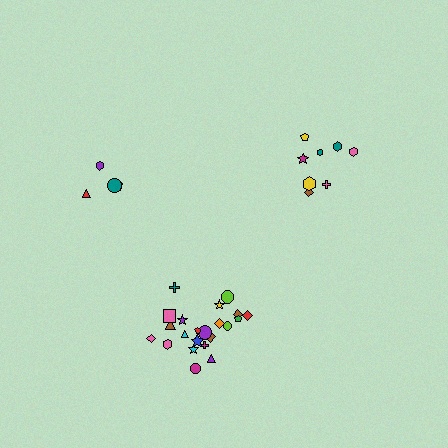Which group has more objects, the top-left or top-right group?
The top-right group.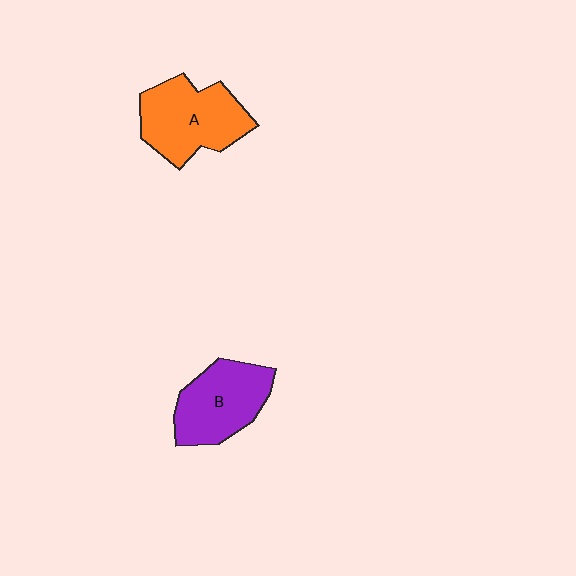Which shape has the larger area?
Shape A (orange).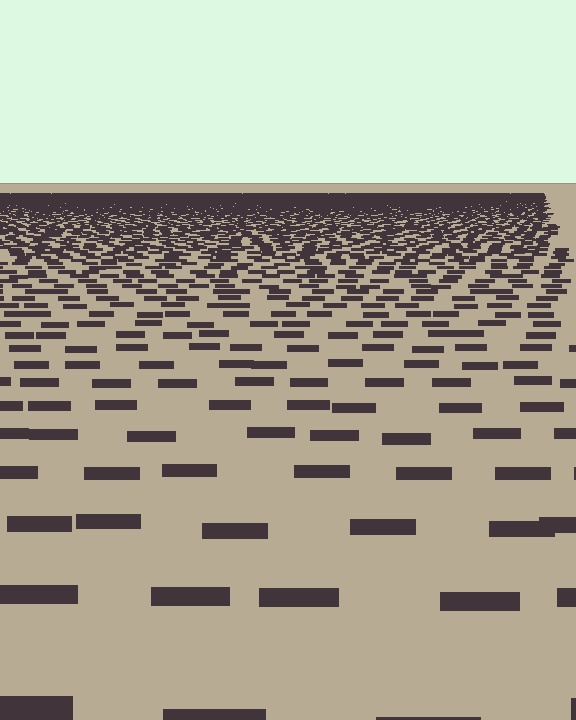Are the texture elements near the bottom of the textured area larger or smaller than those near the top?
Larger. Near the bottom, elements are closer to the viewer and appear at a bigger on-screen size.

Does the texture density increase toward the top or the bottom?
Density increases toward the top.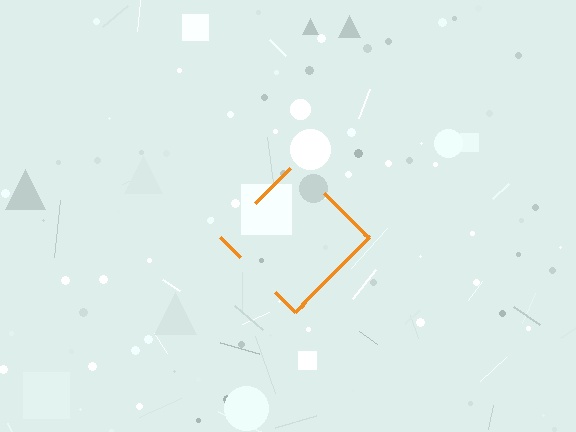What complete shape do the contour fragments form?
The contour fragments form a diamond.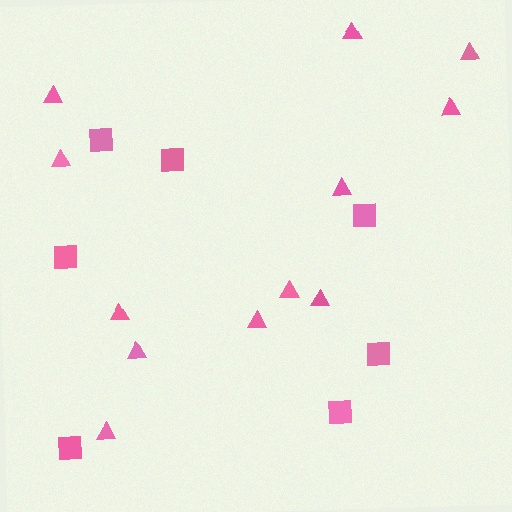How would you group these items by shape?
There are 2 groups: one group of squares (7) and one group of triangles (12).